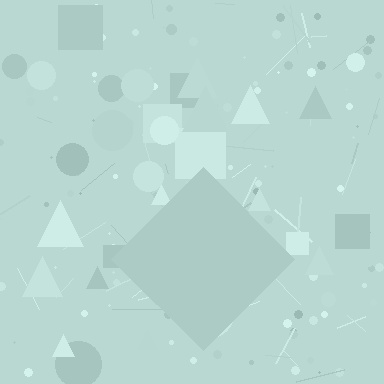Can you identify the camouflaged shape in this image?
The camouflaged shape is a diamond.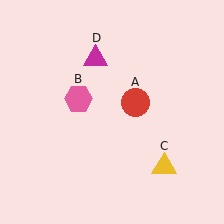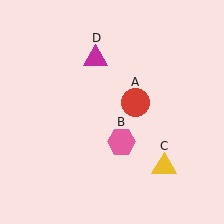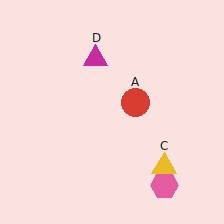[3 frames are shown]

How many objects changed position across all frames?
1 object changed position: pink hexagon (object B).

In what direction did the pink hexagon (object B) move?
The pink hexagon (object B) moved down and to the right.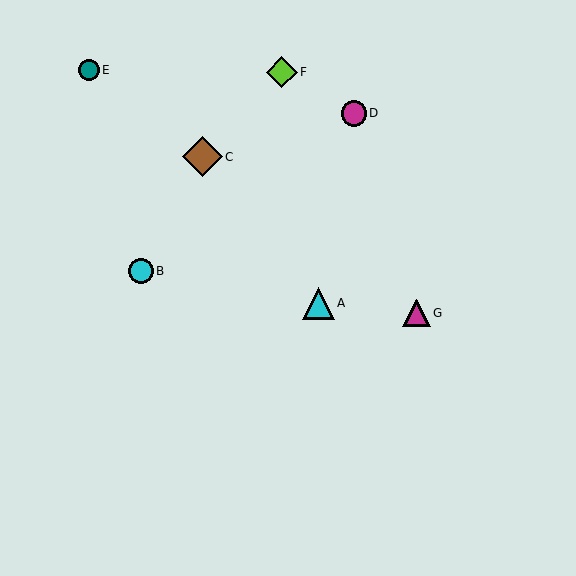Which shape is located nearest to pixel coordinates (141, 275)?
The cyan circle (labeled B) at (141, 271) is nearest to that location.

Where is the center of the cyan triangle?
The center of the cyan triangle is at (319, 303).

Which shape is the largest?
The brown diamond (labeled C) is the largest.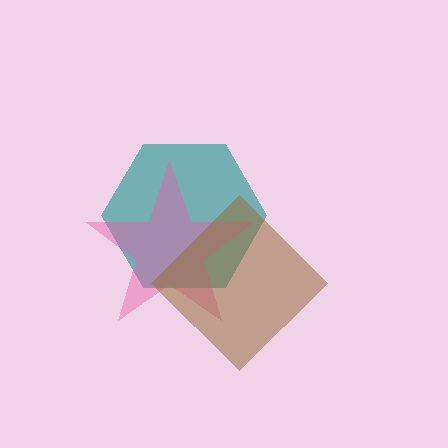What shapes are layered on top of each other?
The layered shapes are: a teal hexagon, a pink star, a brown diamond.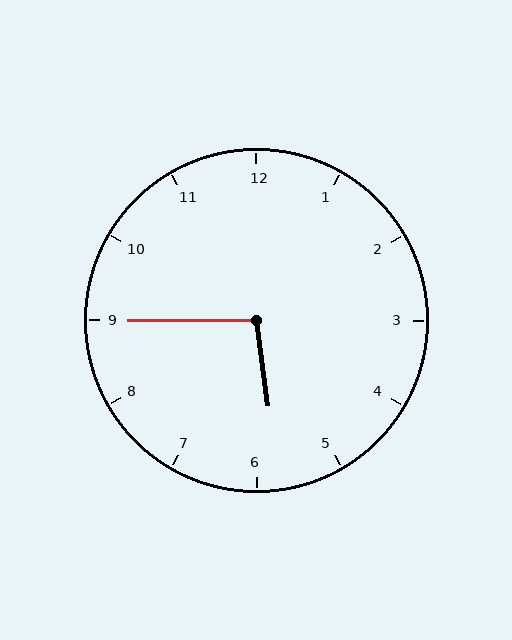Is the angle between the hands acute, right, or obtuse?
It is obtuse.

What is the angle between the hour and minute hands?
Approximately 98 degrees.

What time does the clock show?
5:45.